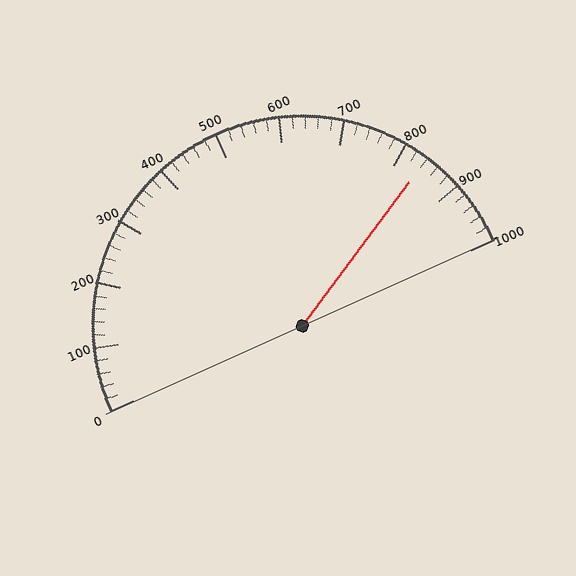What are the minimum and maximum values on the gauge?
The gauge ranges from 0 to 1000.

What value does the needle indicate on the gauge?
The needle indicates approximately 840.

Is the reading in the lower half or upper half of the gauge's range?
The reading is in the upper half of the range (0 to 1000).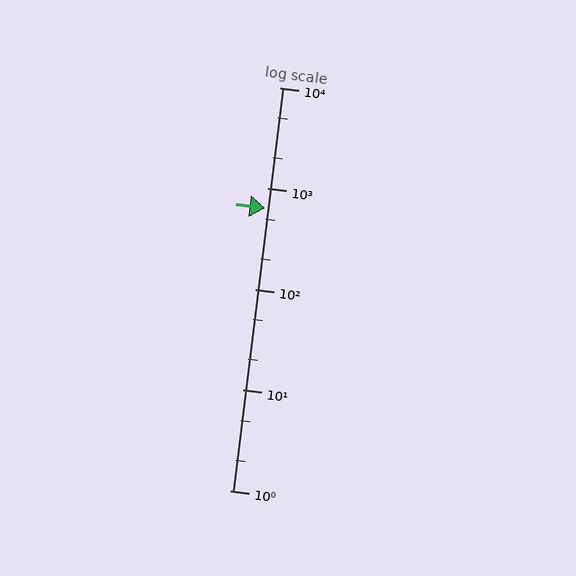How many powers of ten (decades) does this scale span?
The scale spans 4 decades, from 1 to 10000.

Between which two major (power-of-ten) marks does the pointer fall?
The pointer is between 100 and 1000.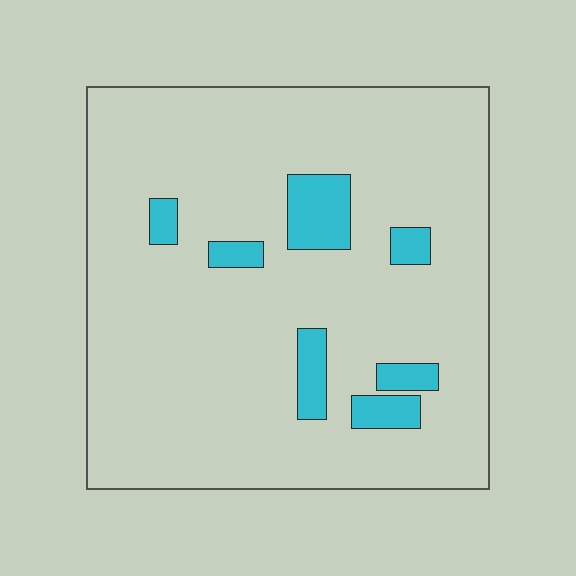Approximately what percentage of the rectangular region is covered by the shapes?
Approximately 10%.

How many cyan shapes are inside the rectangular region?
7.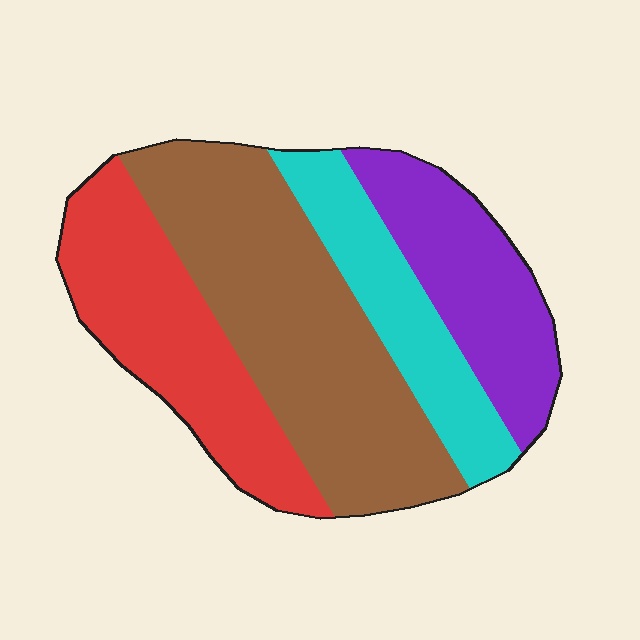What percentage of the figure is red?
Red takes up about one quarter (1/4) of the figure.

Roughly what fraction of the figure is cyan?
Cyan takes up about one sixth (1/6) of the figure.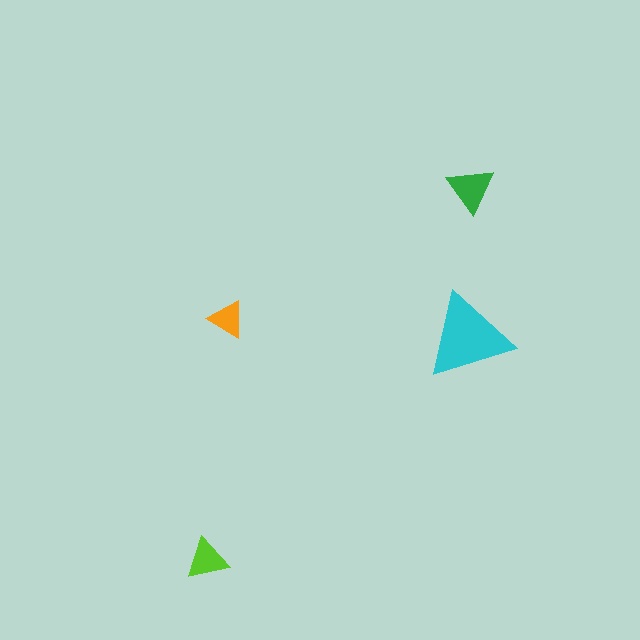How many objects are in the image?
There are 4 objects in the image.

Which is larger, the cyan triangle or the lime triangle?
The cyan one.